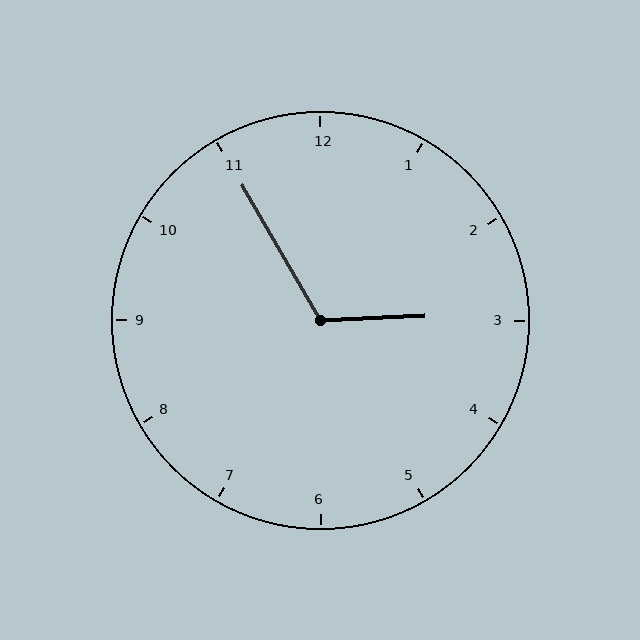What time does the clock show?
2:55.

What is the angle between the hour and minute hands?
Approximately 118 degrees.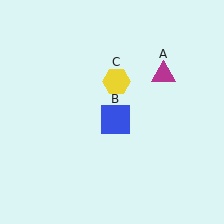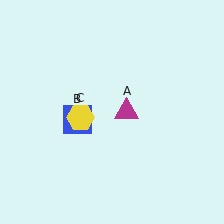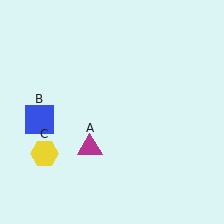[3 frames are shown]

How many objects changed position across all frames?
3 objects changed position: magenta triangle (object A), blue square (object B), yellow hexagon (object C).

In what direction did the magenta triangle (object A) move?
The magenta triangle (object A) moved down and to the left.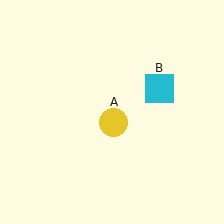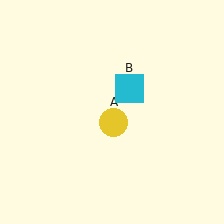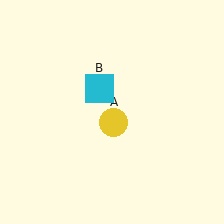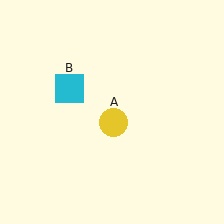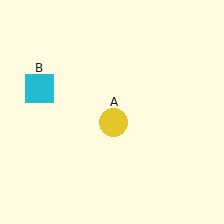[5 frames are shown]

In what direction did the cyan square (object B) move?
The cyan square (object B) moved left.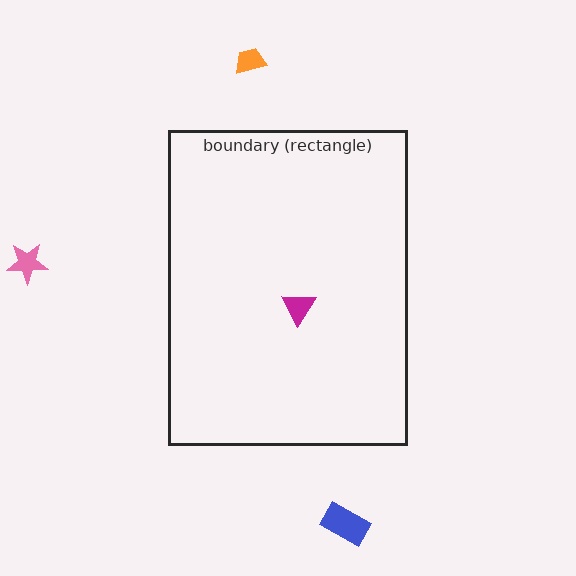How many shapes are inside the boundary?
1 inside, 3 outside.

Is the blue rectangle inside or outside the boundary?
Outside.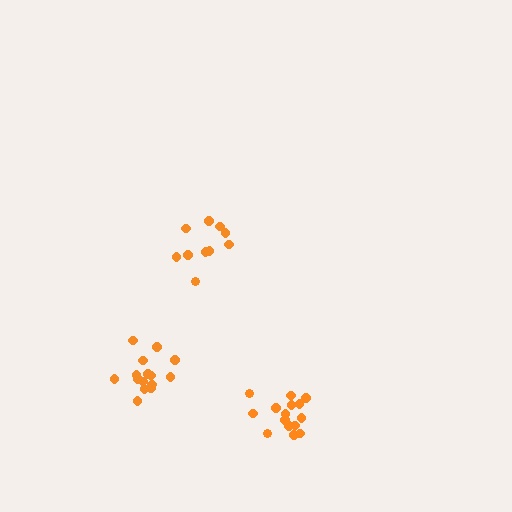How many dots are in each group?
Group 1: 10 dots, Group 2: 15 dots, Group 3: 15 dots (40 total).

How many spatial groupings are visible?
There are 3 spatial groupings.